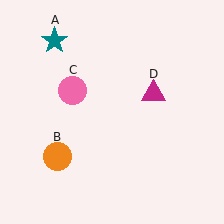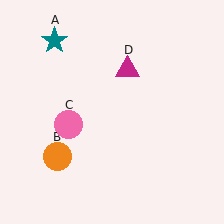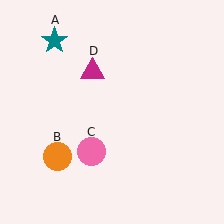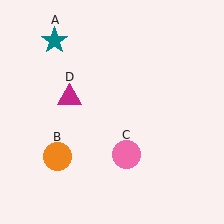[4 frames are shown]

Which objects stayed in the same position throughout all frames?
Teal star (object A) and orange circle (object B) remained stationary.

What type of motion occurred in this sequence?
The pink circle (object C), magenta triangle (object D) rotated counterclockwise around the center of the scene.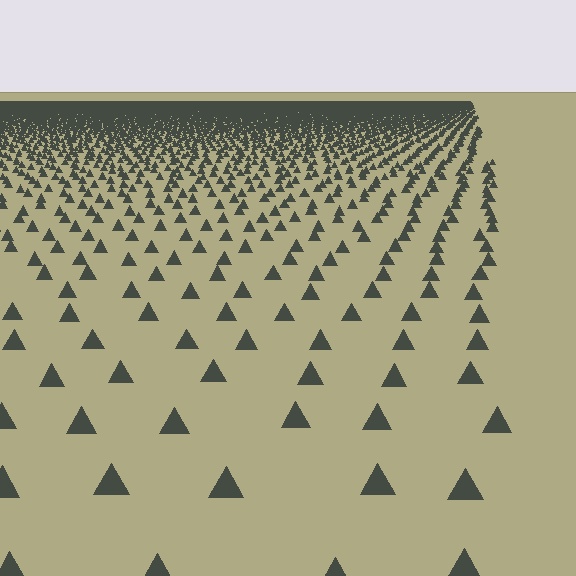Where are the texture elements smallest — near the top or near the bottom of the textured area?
Near the top.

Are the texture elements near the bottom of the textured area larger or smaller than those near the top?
Larger. Near the bottom, elements are closer to the viewer and appear at a bigger on-screen size.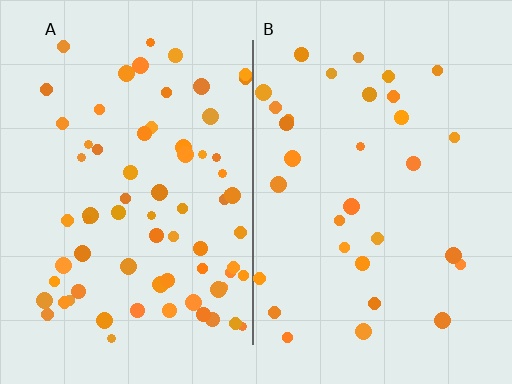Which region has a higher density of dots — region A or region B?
A (the left).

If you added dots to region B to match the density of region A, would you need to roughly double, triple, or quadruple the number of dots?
Approximately double.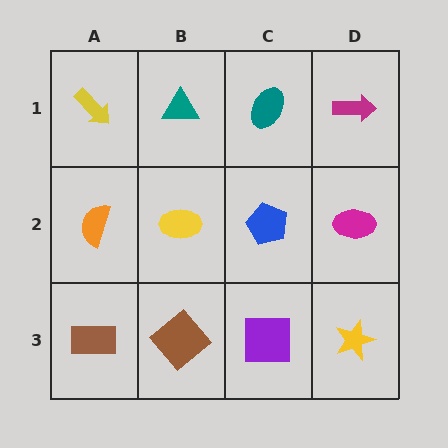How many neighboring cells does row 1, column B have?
3.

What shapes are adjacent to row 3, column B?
A yellow ellipse (row 2, column B), a brown rectangle (row 3, column A), a purple square (row 3, column C).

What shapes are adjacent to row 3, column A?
An orange semicircle (row 2, column A), a brown diamond (row 3, column B).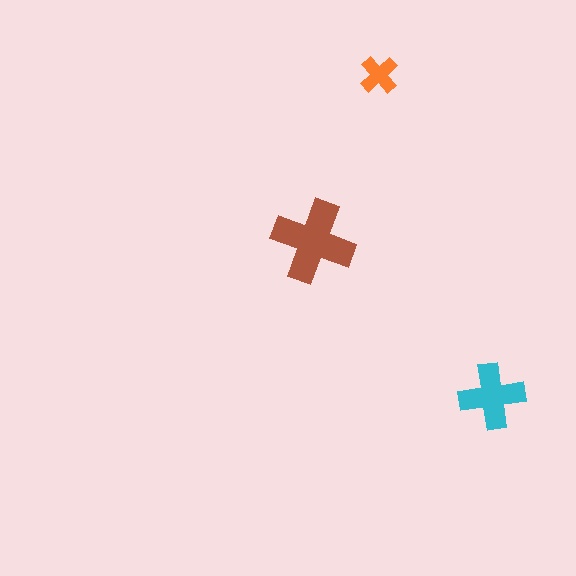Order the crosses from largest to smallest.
the brown one, the cyan one, the orange one.